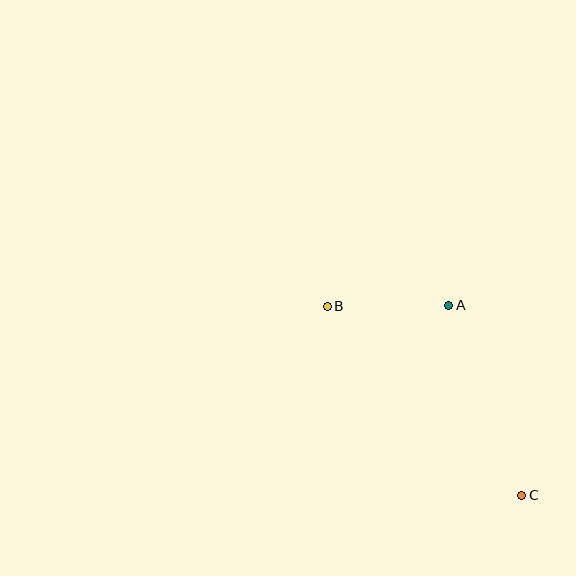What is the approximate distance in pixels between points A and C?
The distance between A and C is approximately 204 pixels.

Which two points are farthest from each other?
Points B and C are farthest from each other.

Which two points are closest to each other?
Points A and B are closest to each other.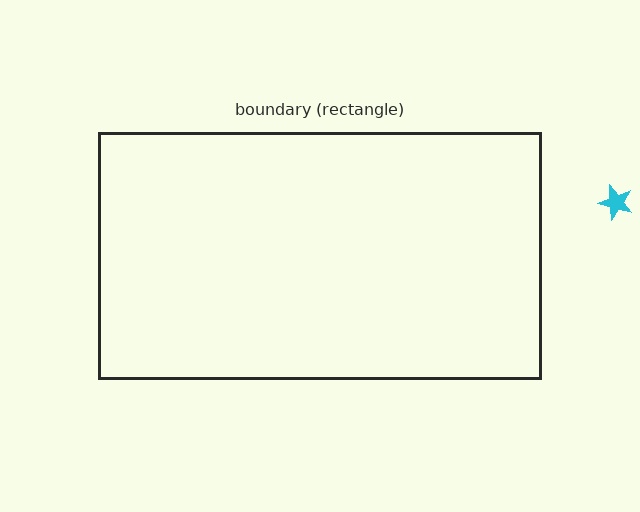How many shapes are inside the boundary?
0 inside, 1 outside.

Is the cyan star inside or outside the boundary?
Outside.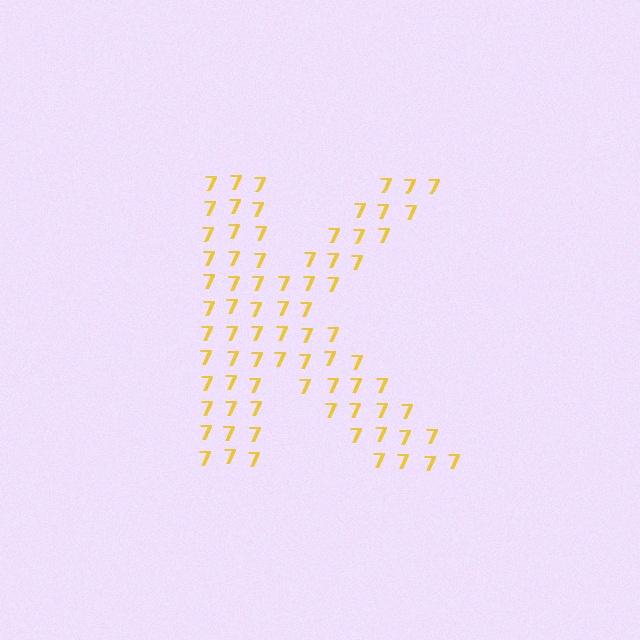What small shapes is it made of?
It is made of small digit 7's.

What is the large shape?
The large shape is the letter K.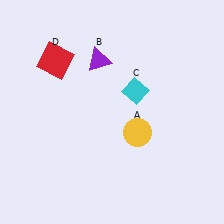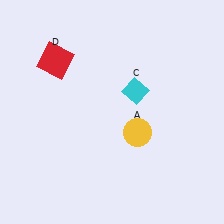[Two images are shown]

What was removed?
The purple triangle (B) was removed in Image 2.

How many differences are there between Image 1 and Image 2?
There is 1 difference between the two images.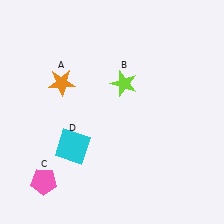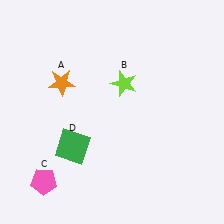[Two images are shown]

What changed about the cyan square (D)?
In Image 1, D is cyan. In Image 2, it changed to green.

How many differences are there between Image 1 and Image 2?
There is 1 difference between the two images.